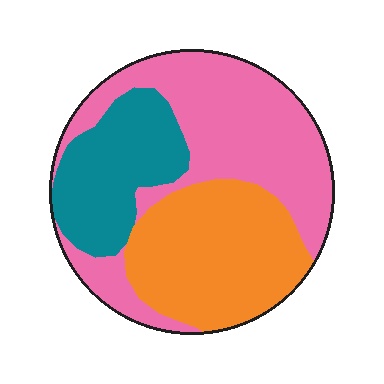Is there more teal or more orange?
Orange.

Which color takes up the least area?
Teal, at roughly 20%.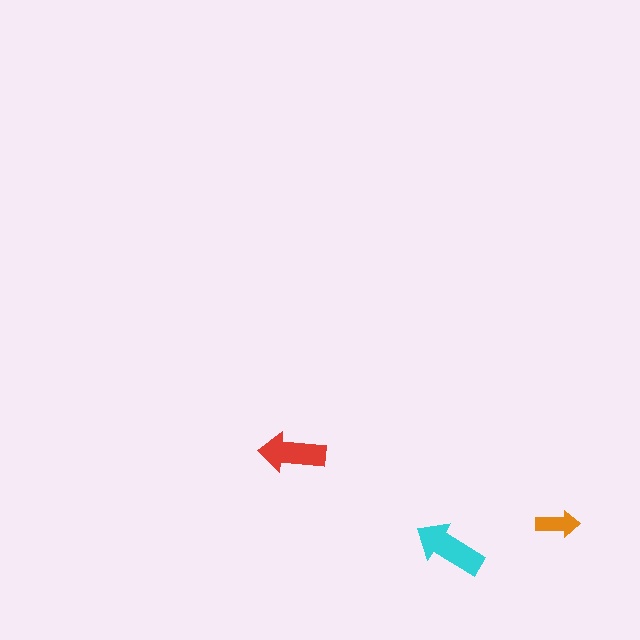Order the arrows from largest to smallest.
the cyan one, the red one, the orange one.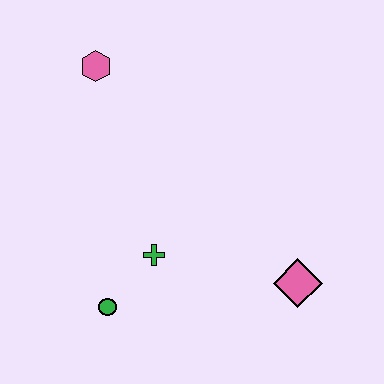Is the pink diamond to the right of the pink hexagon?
Yes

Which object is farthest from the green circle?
The pink hexagon is farthest from the green circle.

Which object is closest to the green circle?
The green cross is closest to the green circle.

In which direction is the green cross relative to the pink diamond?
The green cross is to the left of the pink diamond.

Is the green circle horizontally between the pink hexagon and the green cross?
Yes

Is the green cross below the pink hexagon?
Yes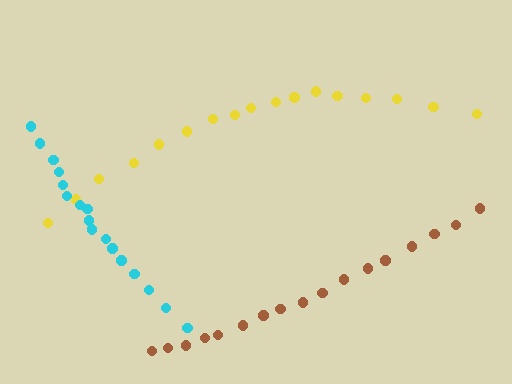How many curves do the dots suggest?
There are 3 distinct paths.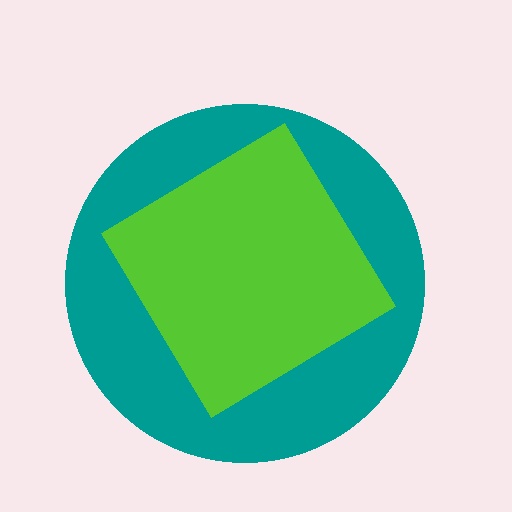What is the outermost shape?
The teal circle.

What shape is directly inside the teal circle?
The lime diamond.